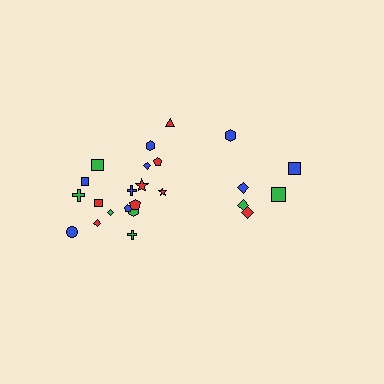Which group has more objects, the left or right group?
The left group.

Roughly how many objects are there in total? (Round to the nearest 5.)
Roughly 25 objects in total.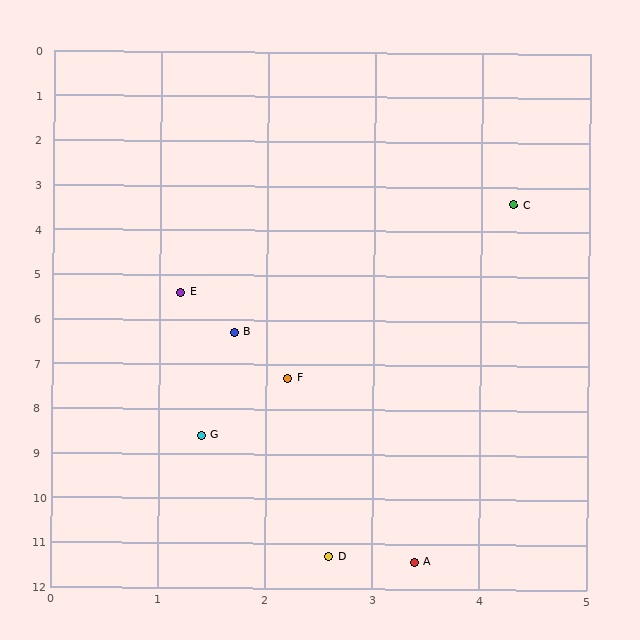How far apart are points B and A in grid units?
Points B and A are about 5.4 grid units apart.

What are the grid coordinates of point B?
Point B is at approximately (1.7, 6.3).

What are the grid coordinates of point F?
Point F is at approximately (2.2, 7.3).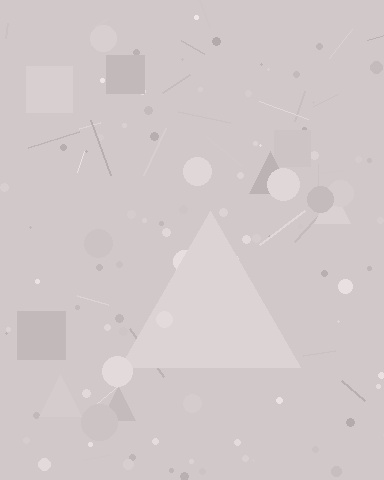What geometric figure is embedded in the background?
A triangle is embedded in the background.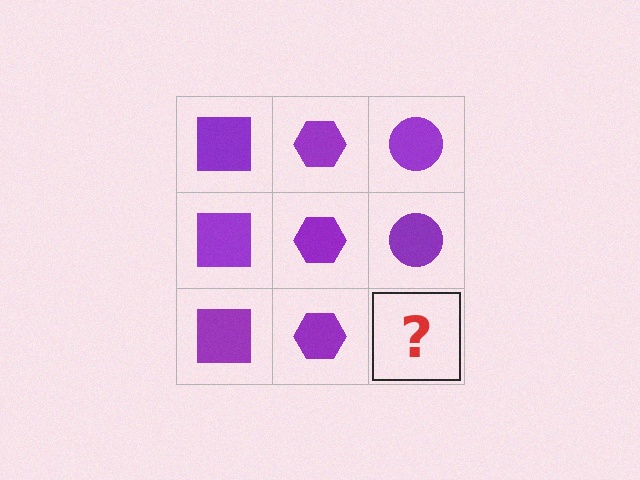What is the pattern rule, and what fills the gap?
The rule is that each column has a consistent shape. The gap should be filled with a purple circle.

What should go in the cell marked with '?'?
The missing cell should contain a purple circle.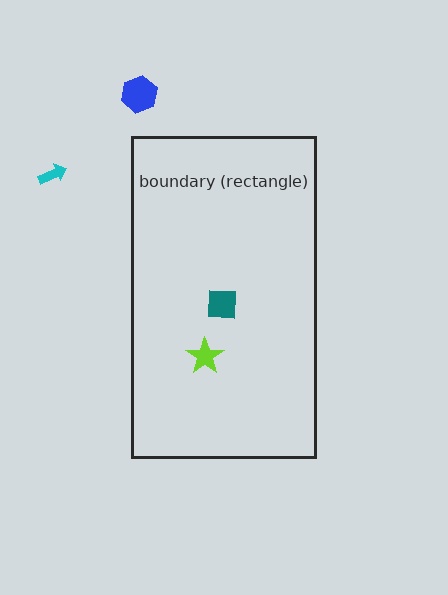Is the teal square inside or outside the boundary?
Inside.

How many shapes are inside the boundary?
2 inside, 2 outside.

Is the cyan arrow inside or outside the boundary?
Outside.